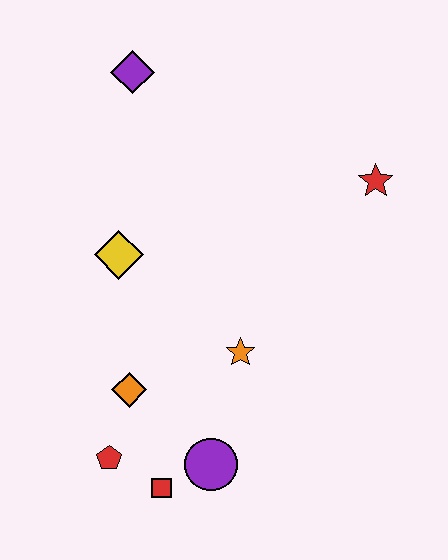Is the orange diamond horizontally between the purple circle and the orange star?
No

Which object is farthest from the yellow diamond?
The red star is farthest from the yellow diamond.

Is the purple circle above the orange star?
No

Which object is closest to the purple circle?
The red square is closest to the purple circle.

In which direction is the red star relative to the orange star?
The red star is above the orange star.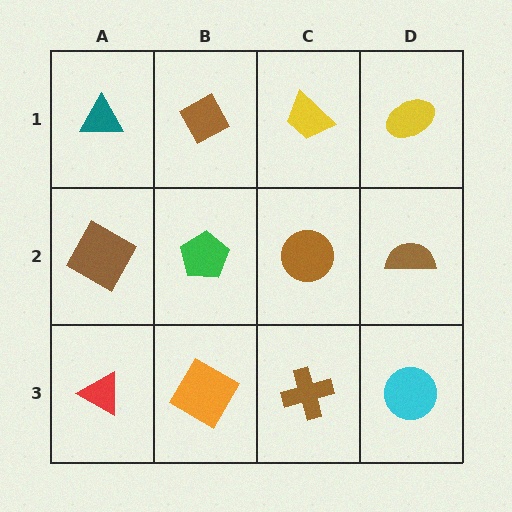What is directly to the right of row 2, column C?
A brown semicircle.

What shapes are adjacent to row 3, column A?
A brown square (row 2, column A), an orange diamond (row 3, column B).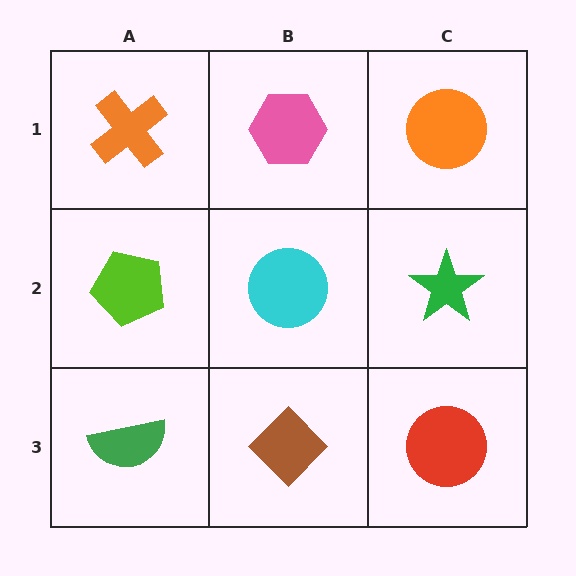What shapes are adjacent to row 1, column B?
A cyan circle (row 2, column B), an orange cross (row 1, column A), an orange circle (row 1, column C).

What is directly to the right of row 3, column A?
A brown diamond.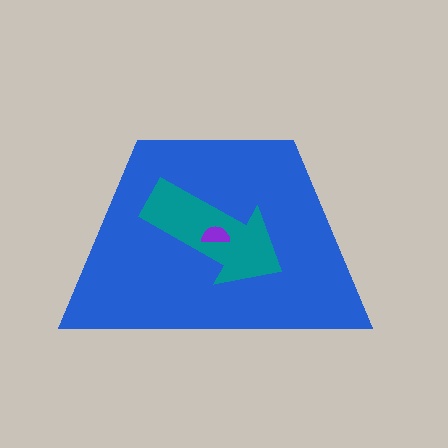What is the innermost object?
The purple semicircle.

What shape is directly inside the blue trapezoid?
The teal arrow.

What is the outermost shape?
The blue trapezoid.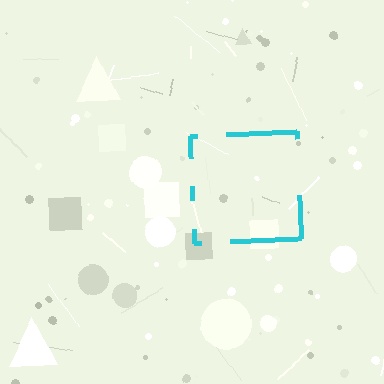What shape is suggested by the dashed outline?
The dashed outline suggests a square.